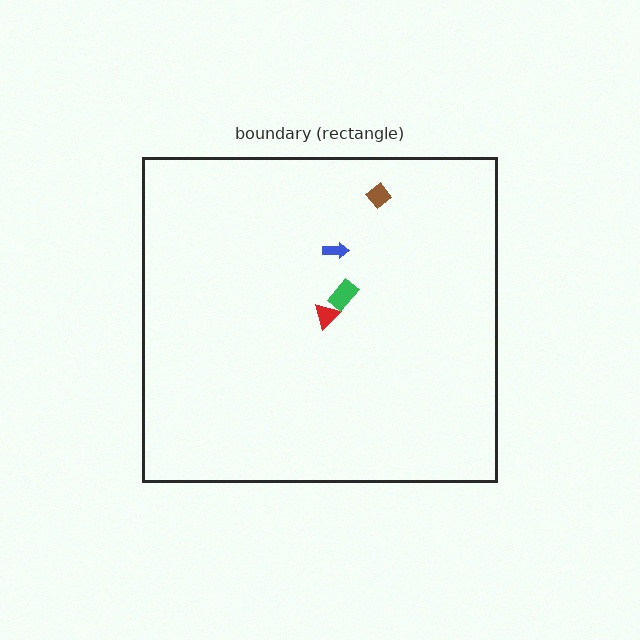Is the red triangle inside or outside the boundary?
Inside.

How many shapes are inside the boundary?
4 inside, 0 outside.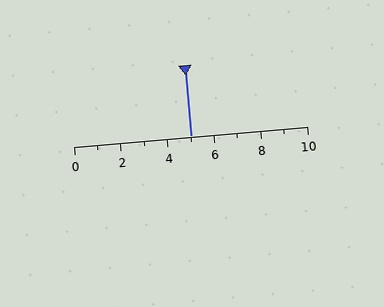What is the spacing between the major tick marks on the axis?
The major ticks are spaced 2 apart.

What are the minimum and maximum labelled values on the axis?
The axis runs from 0 to 10.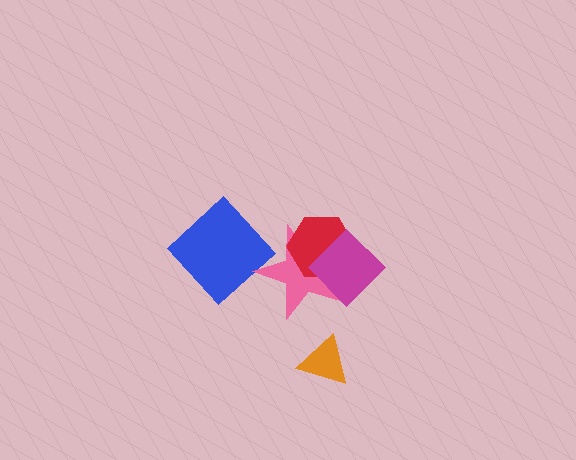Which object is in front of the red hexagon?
The magenta diamond is in front of the red hexagon.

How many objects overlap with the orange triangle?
0 objects overlap with the orange triangle.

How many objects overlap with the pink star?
2 objects overlap with the pink star.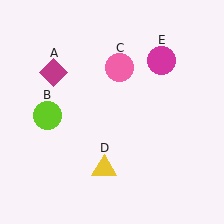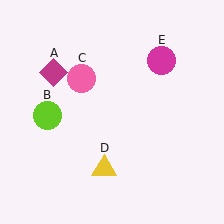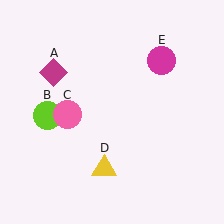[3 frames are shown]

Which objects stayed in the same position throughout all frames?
Magenta diamond (object A) and lime circle (object B) and yellow triangle (object D) and magenta circle (object E) remained stationary.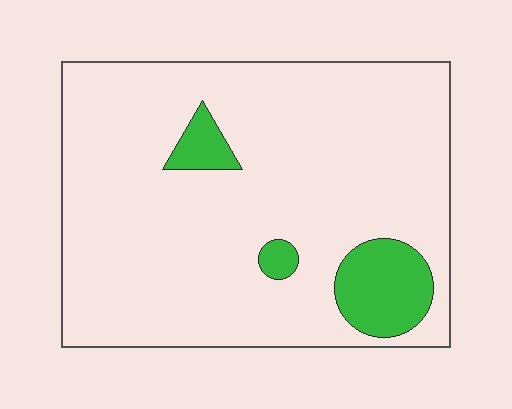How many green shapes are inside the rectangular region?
3.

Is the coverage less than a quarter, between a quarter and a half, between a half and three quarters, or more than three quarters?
Less than a quarter.